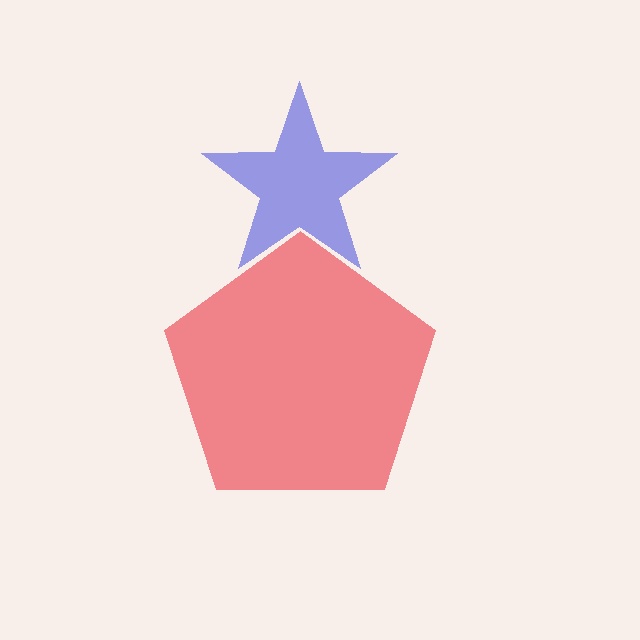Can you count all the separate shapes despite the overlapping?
Yes, there are 2 separate shapes.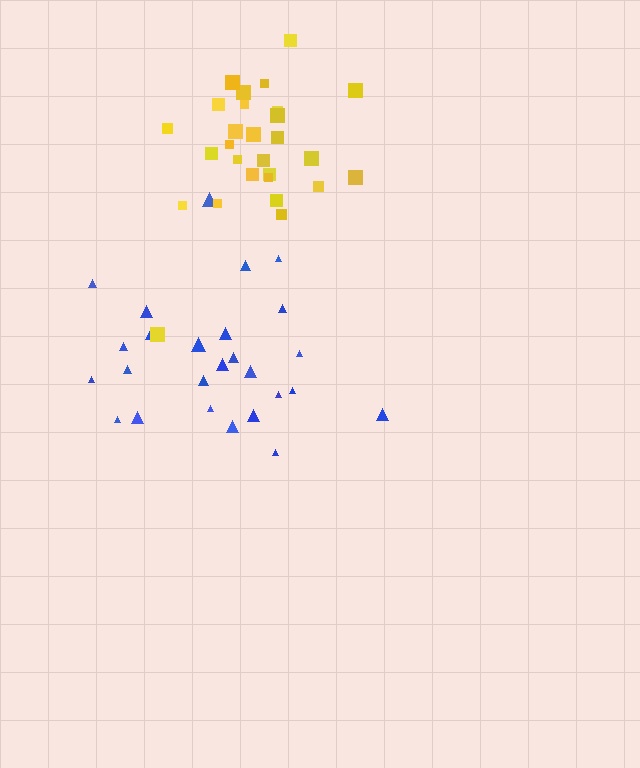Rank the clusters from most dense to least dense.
blue, yellow.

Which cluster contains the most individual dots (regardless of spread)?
Yellow (28).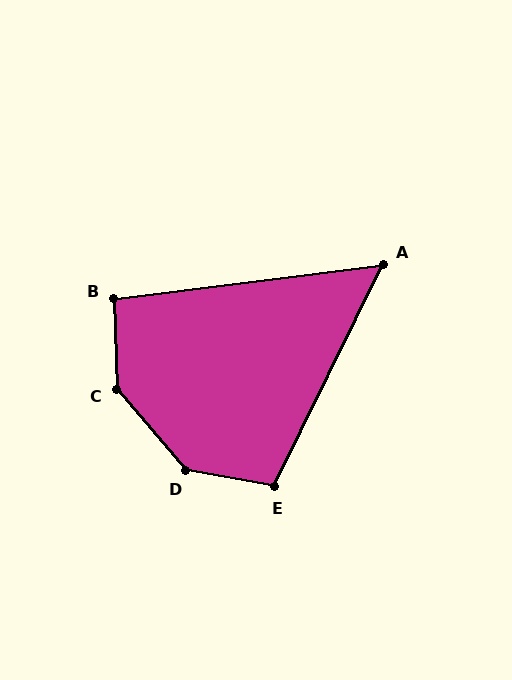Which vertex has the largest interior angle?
C, at approximately 141 degrees.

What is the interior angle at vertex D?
Approximately 141 degrees (obtuse).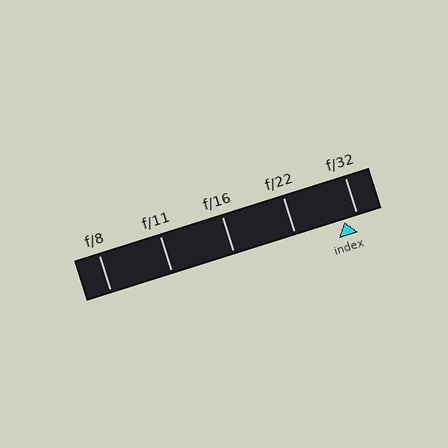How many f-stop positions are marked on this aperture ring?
There are 5 f-stop positions marked.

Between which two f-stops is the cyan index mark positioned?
The index mark is between f/22 and f/32.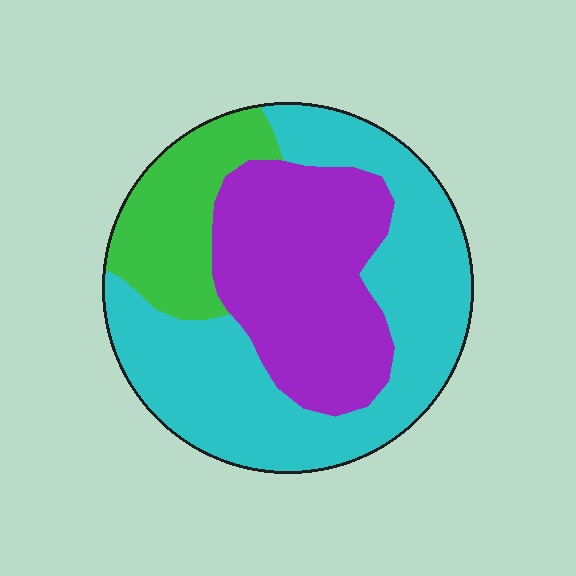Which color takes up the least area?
Green, at roughly 20%.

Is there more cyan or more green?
Cyan.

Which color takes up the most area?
Cyan, at roughly 50%.